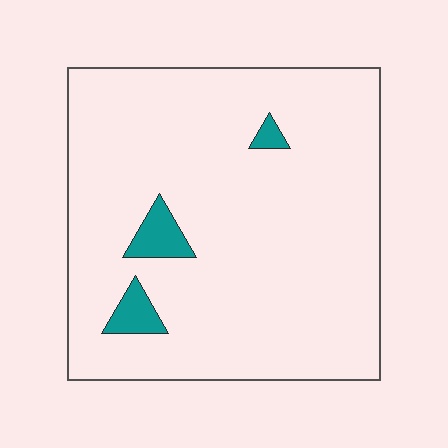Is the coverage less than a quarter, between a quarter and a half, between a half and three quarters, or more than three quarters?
Less than a quarter.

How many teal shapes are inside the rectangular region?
3.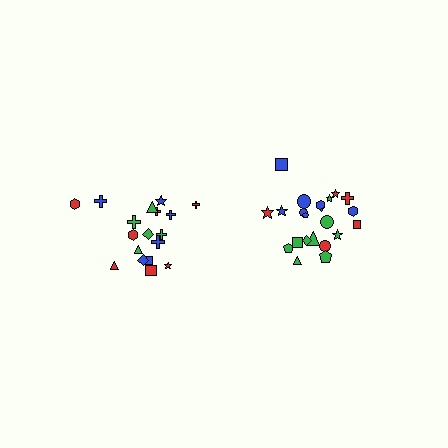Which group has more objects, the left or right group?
The right group.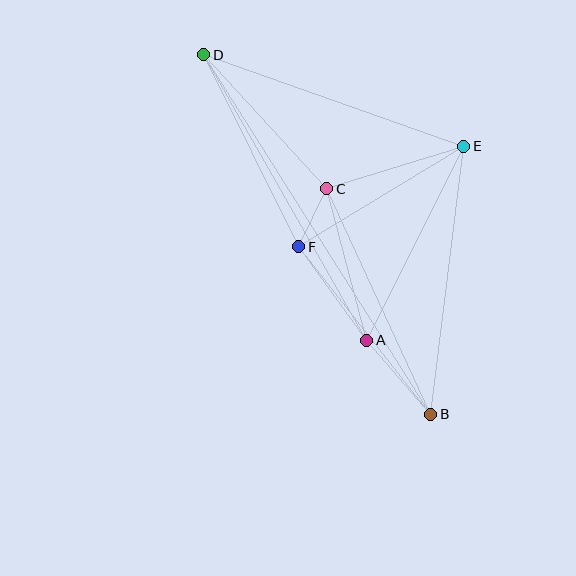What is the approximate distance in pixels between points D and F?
The distance between D and F is approximately 214 pixels.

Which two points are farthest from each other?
Points B and D are farthest from each other.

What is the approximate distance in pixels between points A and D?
The distance between A and D is approximately 329 pixels.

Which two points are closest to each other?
Points C and F are closest to each other.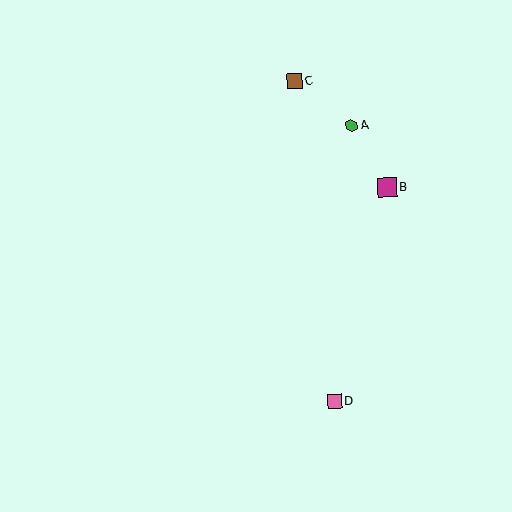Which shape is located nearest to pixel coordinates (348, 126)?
The green hexagon (labeled A) at (351, 125) is nearest to that location.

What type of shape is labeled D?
Shape D is a pink square.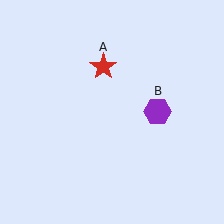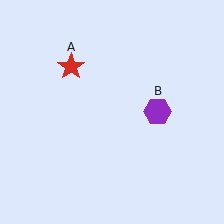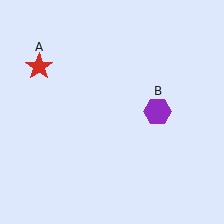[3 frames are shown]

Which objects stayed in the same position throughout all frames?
Purple hexagon (object B) remained stationary.